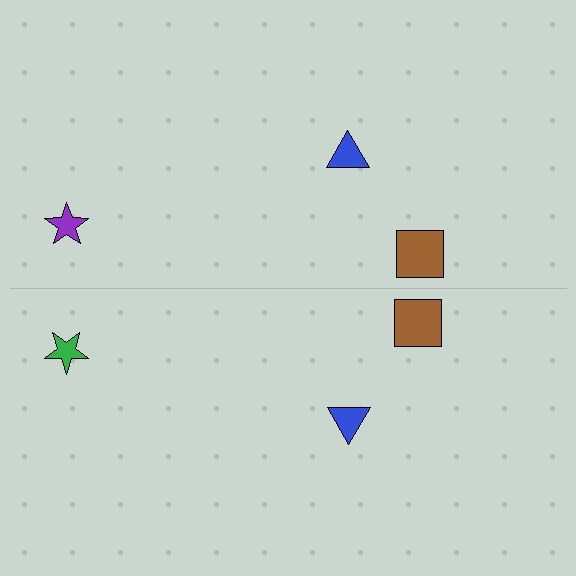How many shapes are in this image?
There are 6 shapes in this image.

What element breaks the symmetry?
The green star on the bottom side breaks the symmetry — its mirror counterpart is purple.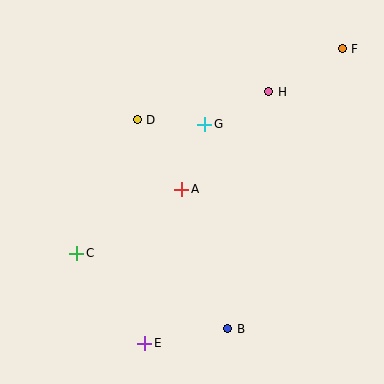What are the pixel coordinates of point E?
Point E is at (145, 343).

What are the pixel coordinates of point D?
Point D is at (137, 120).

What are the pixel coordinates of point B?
Point B is at (228, 329).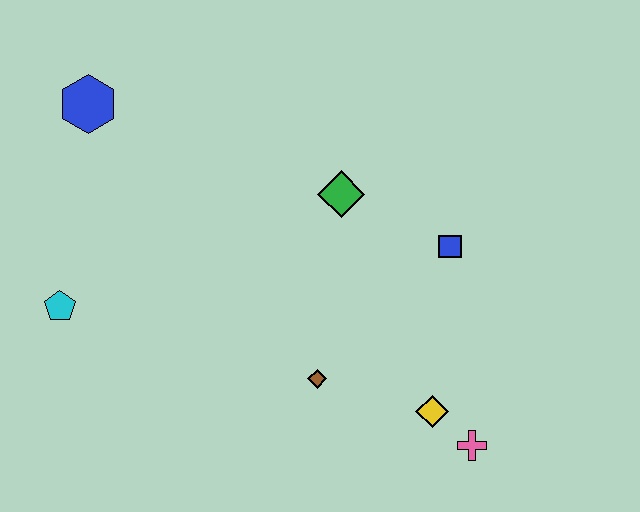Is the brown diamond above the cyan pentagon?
No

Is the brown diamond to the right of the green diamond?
No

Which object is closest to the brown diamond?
The yellow diamond is closest to the brown diamond.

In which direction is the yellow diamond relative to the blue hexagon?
The yellow diamond is to the right of the blue hexagon.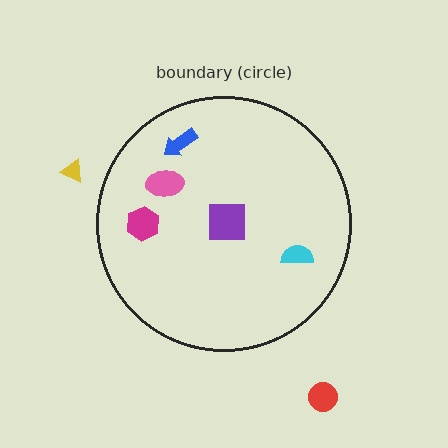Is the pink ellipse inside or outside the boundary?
Inside.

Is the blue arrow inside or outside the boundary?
Inside.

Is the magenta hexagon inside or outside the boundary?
Inside.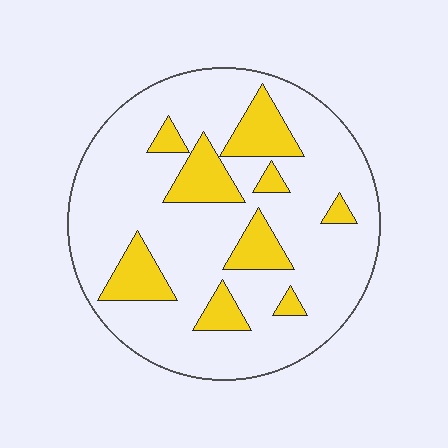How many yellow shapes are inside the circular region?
9.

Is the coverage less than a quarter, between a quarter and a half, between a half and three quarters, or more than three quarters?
Less than a quarter.